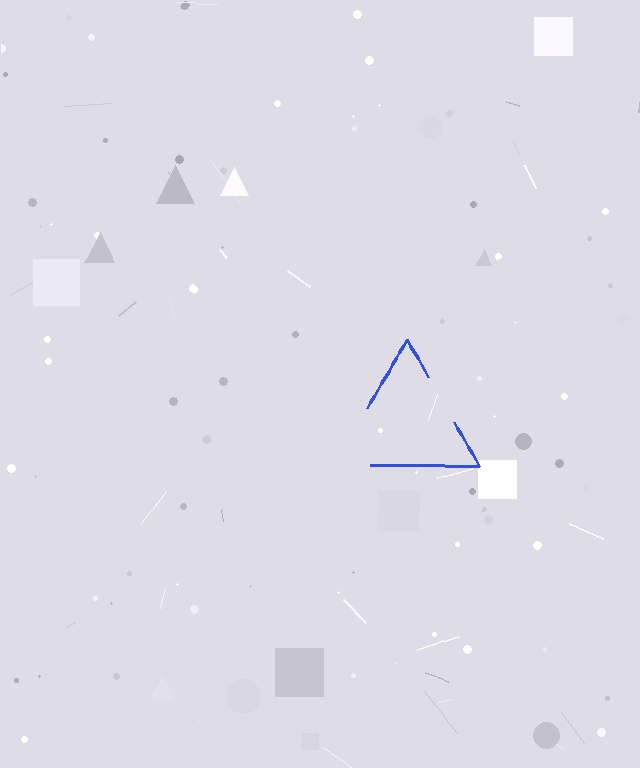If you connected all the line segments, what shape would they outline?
They would outline a triangle.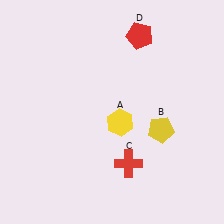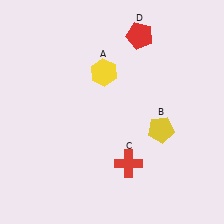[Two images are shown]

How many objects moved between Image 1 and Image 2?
1 object moved between the two images.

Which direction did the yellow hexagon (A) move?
The yellow hexagon (A) moved up.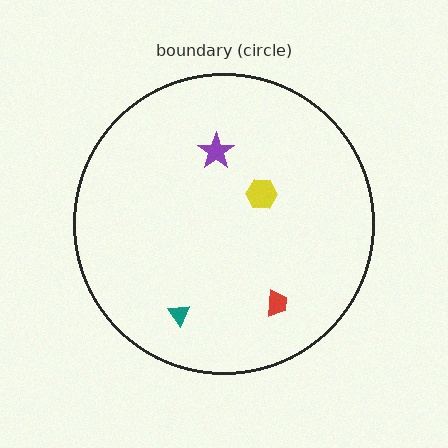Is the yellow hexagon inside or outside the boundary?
Inside.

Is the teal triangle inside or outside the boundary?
Inside.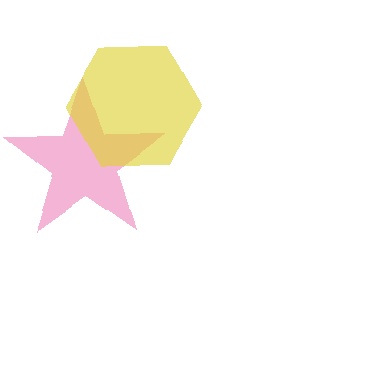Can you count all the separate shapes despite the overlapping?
Yes, there are 2 separate shapes.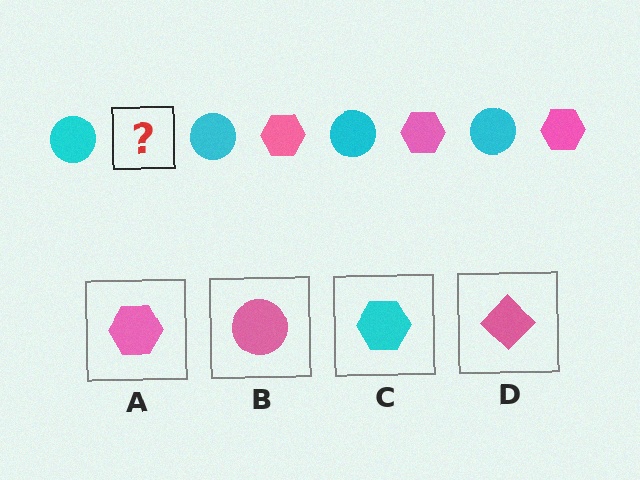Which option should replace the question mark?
Option A.